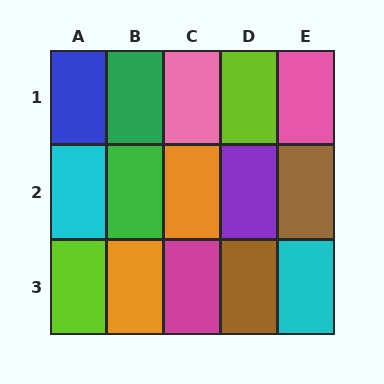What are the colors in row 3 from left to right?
Lime, orange, magenta, brown, cyan.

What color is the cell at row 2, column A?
Cyan.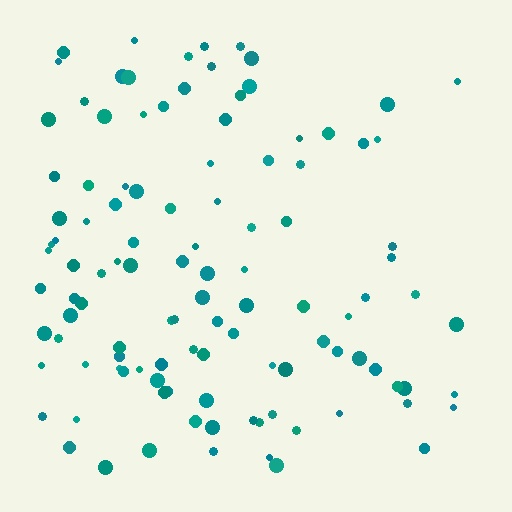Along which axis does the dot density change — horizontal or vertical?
Horizontal.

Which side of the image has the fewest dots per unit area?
The right.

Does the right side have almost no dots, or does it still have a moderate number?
Still a moderate number, just noticeably fewer than the left.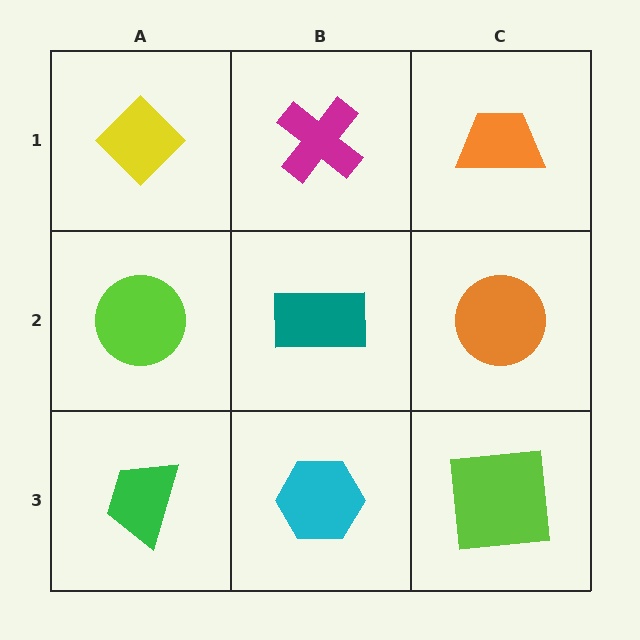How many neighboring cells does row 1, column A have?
2.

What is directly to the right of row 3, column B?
A lime square.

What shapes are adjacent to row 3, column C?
An orange circle (row 2, column C), a cyan hexagon (row 3, column B).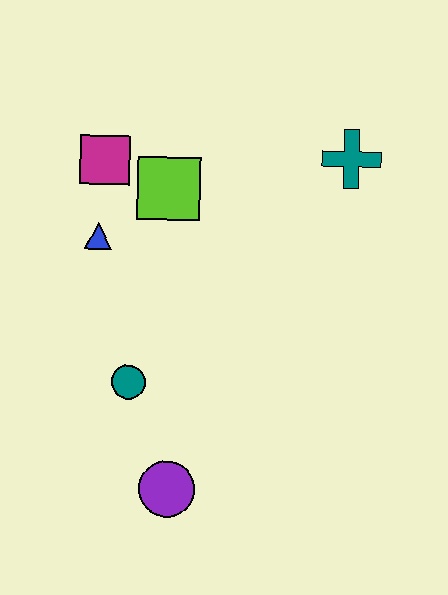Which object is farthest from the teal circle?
The teal cross is farthest from the teal circle.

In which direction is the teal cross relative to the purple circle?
The teal cross is above the purple circle.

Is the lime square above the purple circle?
Yes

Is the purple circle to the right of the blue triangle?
Yes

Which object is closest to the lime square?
The magenta square is closest to the lime square.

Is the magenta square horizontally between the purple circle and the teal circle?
No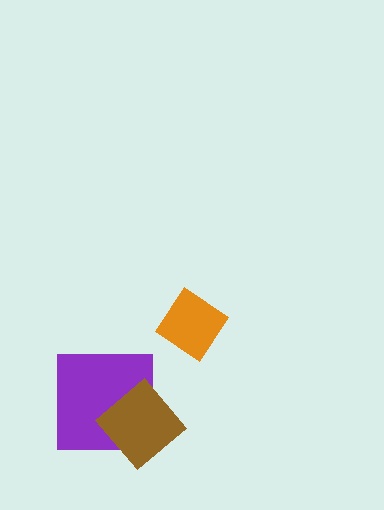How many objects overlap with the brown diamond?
1 object overlaps with the brown diamond.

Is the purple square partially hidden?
Yes, it is partially covered by another shape.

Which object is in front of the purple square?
The brown diamond is in front of the purple square.